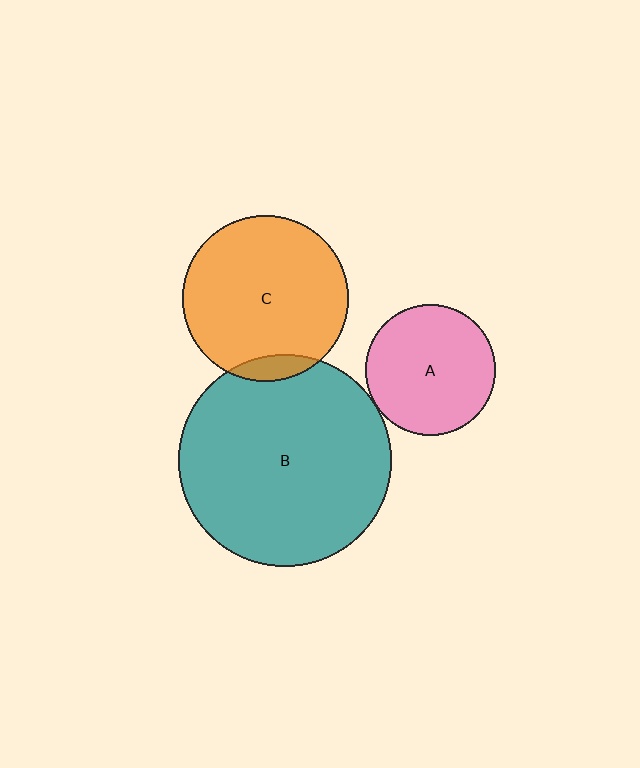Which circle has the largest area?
Circle B (teal).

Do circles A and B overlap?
Yes.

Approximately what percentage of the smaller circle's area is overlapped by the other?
Approximately 5%.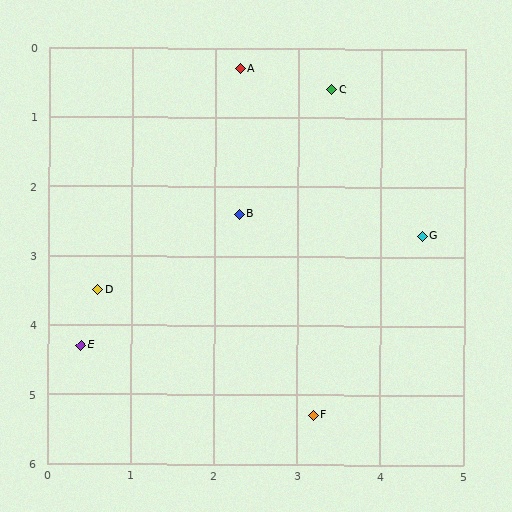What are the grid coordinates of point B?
Point B is at approximately (2.3, 2.4).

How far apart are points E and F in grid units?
Points E and F are about 3.0 grid units apart.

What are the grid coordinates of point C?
Point C is at approximately (3.4, 0.6).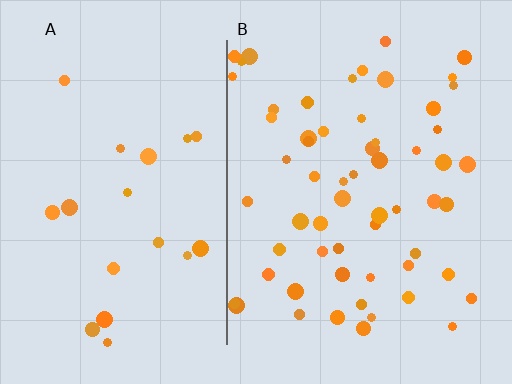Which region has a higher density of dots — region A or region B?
B (the right).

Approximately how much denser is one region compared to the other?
Approximately 3.0× — region B over region A.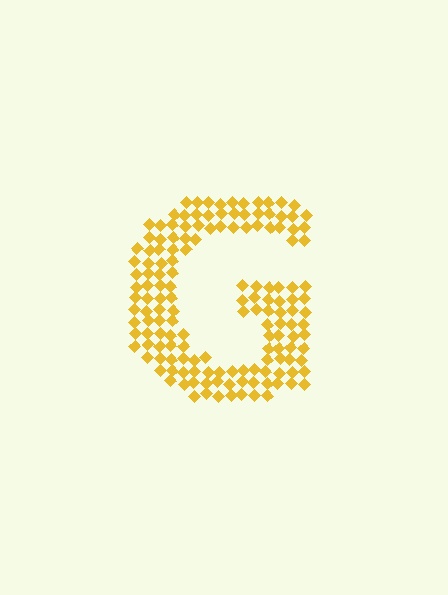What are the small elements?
The small elements are diamonds.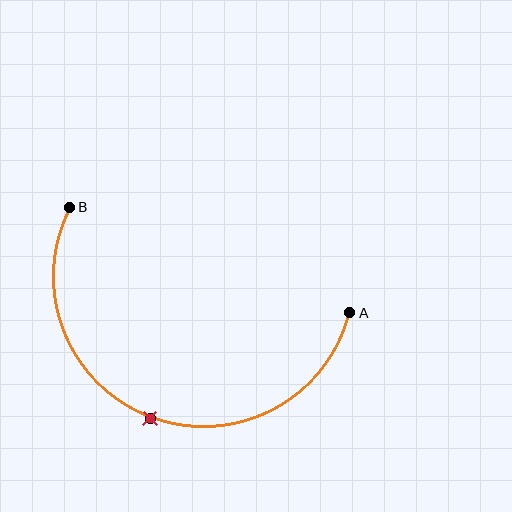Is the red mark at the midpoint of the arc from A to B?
Yes. The red mark lies on the arc at equal arc-length from both A and B — it is the arc midpoint.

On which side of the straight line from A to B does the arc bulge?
The arc bulges below the straight line connecting A and B.